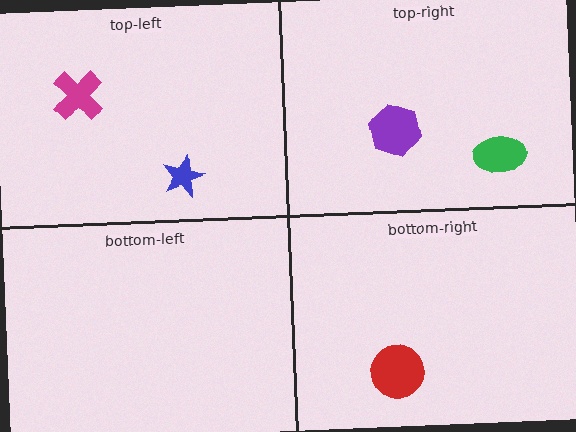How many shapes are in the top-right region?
2.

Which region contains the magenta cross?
The top-left region.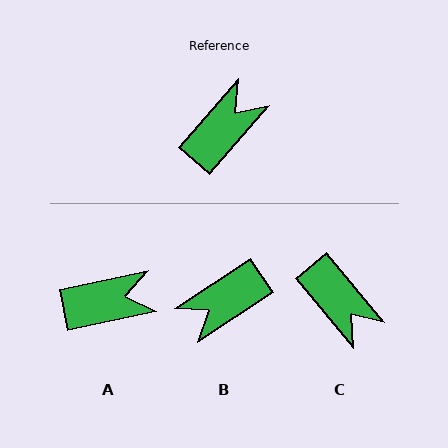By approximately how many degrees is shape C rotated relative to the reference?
Approximately 100 degrees clockwise.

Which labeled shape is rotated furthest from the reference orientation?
B, about 164 degrees away.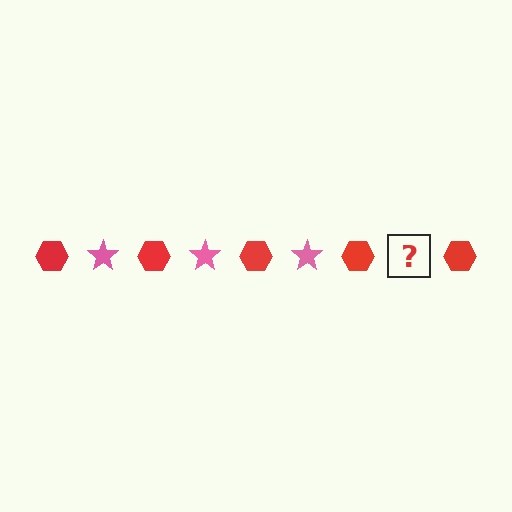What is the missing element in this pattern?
The missing element is a pink star.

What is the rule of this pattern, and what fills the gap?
The rule is that the pattern alternates between red hexagon and pink star. The gap should be filled with a pink star.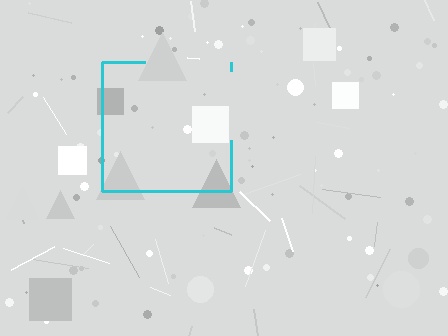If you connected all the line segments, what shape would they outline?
They would outline a square.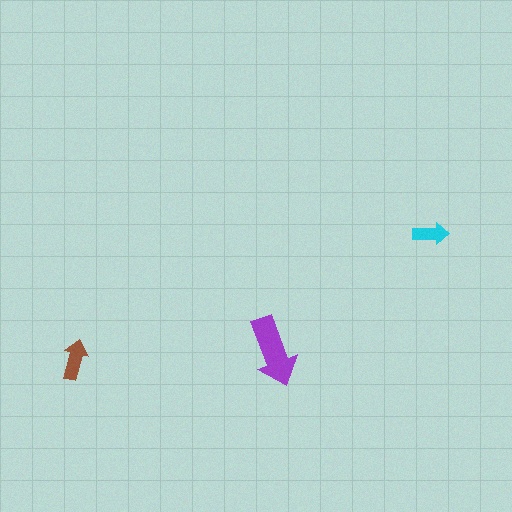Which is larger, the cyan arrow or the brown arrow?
The brown one.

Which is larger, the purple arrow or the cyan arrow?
The purple one.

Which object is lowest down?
The brown arrow is bottommost.